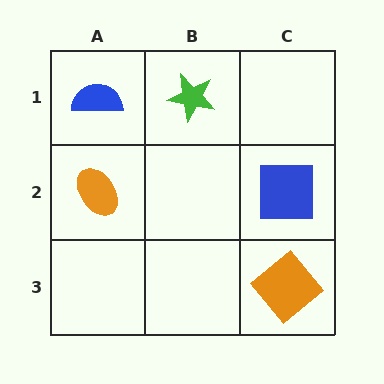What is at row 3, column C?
An orange diamond.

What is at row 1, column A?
A blue semicircle.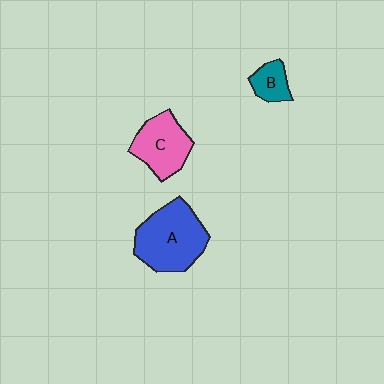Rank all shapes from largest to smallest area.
From largest to smallest: A (blue), C (pink), B (teal).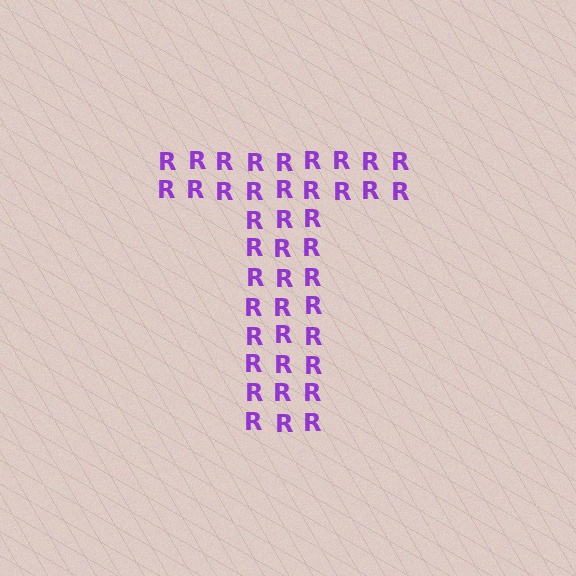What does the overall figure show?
The overall figure shows the letter T.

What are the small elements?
The small elements are letter R's.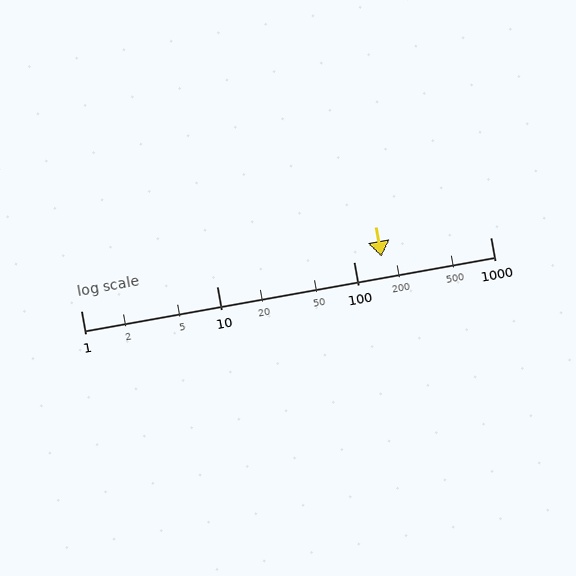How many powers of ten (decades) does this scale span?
The scale spans 3 decades, from 1 to 1000.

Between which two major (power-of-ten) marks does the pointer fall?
The pointer is between 100 and 1000.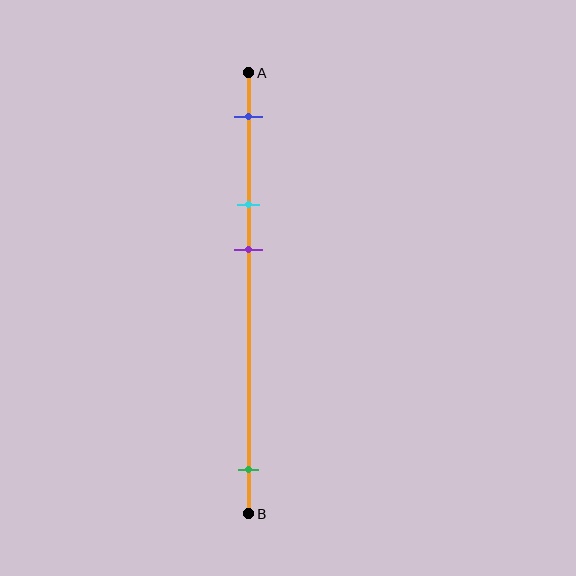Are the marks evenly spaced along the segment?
No, the marks are not evenly spaced.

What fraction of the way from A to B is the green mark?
The green mark is approximately 90% (0.9) of the way from A to B.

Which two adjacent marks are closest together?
The cyan and purple marks are the closest adjacent pair.